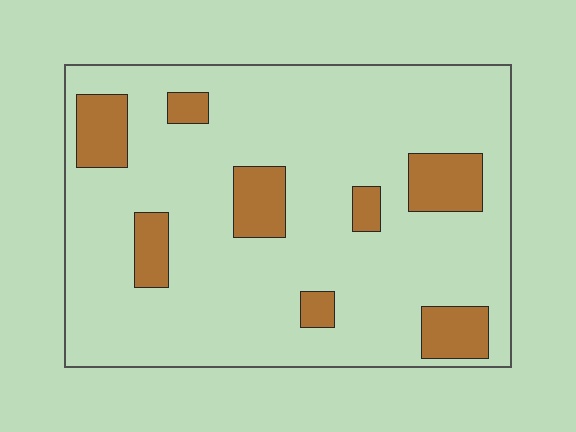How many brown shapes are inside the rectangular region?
8.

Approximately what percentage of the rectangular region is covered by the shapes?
Approximately 15%.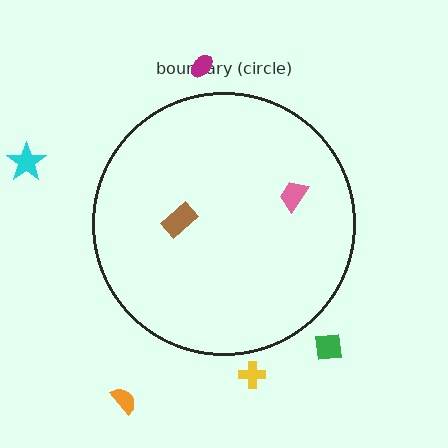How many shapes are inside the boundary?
2 inside, 5 outside.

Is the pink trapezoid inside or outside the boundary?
Inside.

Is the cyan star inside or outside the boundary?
Outside.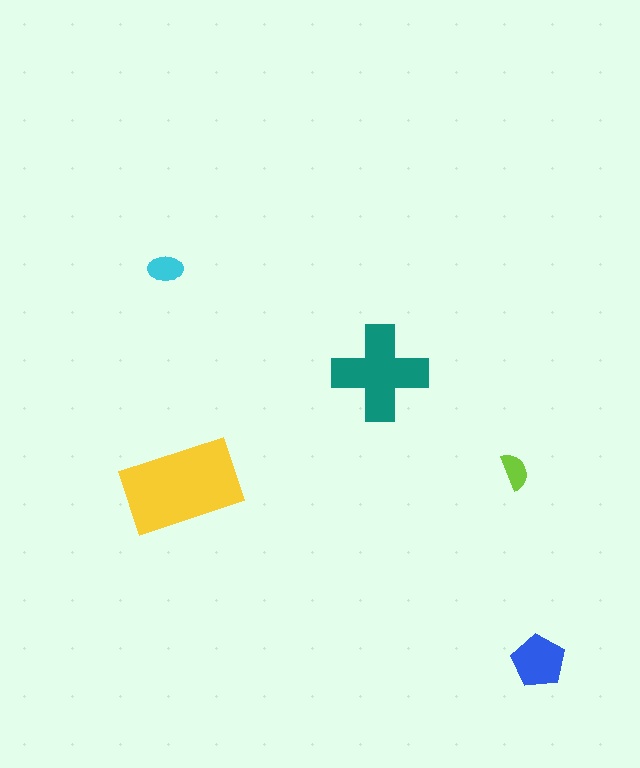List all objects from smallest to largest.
The lime semicircle, the cyan ellipse, the blue pentagon, the teal cross, the yellow rectangle.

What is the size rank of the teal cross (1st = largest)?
2nd.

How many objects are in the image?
There are 5 objects in the image.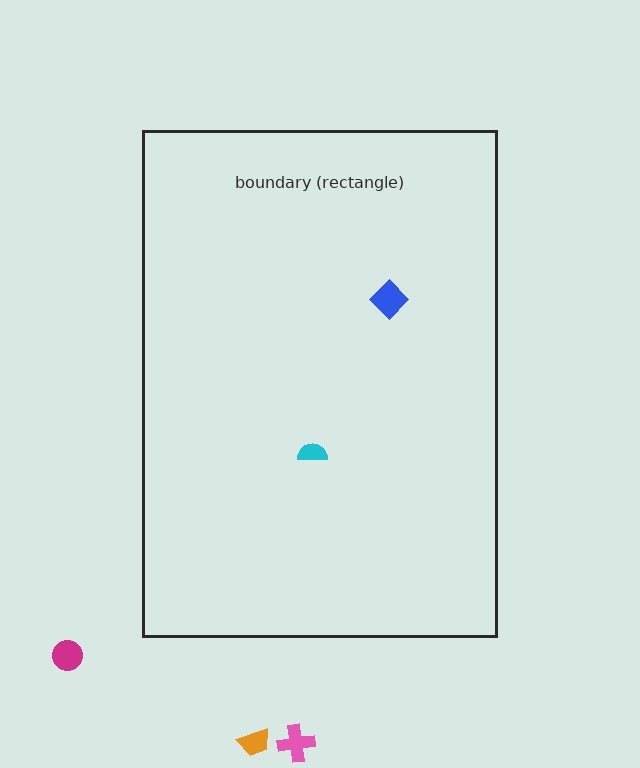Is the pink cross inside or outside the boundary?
Outside.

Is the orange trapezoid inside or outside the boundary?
Outside.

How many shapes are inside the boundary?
2 inside, 3 outside.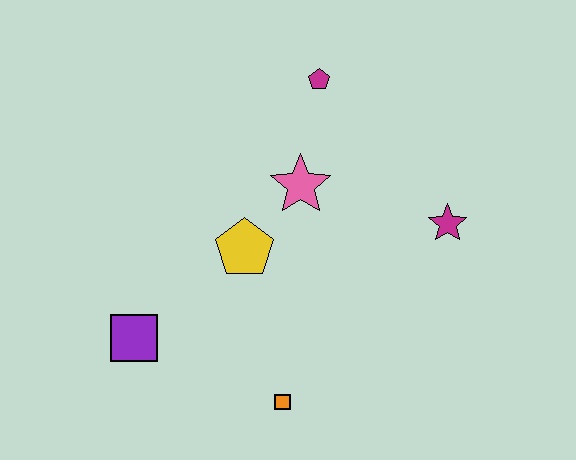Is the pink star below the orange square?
No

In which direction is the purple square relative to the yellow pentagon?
The purple square is to the left of the yellow pentagon.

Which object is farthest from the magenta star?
The purple square is farthest from the magenta star.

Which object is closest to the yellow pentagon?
The pink star is closest to the yellow pentagon.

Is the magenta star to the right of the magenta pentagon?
Yes